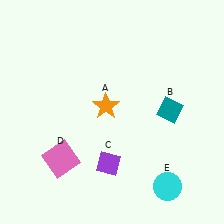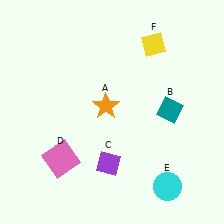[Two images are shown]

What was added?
A yellow diamond (F) was added in Image 2.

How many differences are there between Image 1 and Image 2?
There is 1 difference between the two images.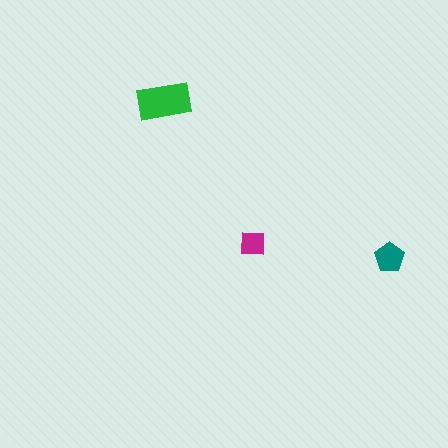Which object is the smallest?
The magenta square.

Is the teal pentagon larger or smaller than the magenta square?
Larger.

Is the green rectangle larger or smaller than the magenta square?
Larger.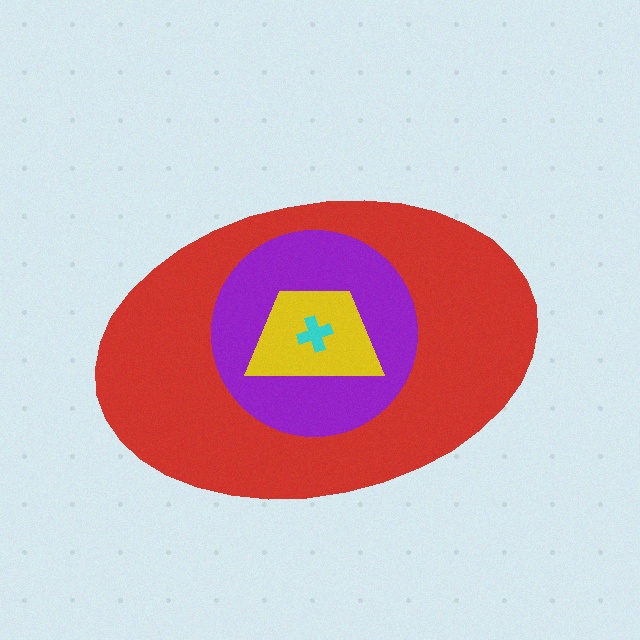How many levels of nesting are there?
4.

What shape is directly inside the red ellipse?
The purple circle.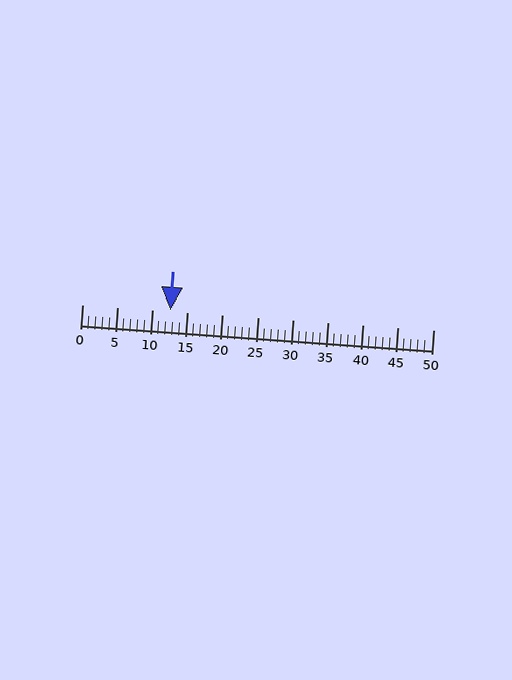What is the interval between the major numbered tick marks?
The major tick marks are spaced 5 units apart.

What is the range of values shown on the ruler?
The ruler shows values from 0 to 50.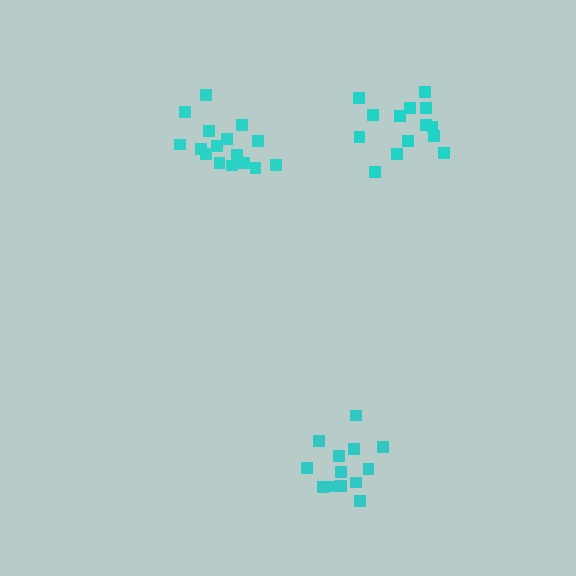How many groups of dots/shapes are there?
There are 3 groups.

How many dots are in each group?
Group 1: 16 dots, Group 2: 13 dots, Group 3: 14 dots (43 total).